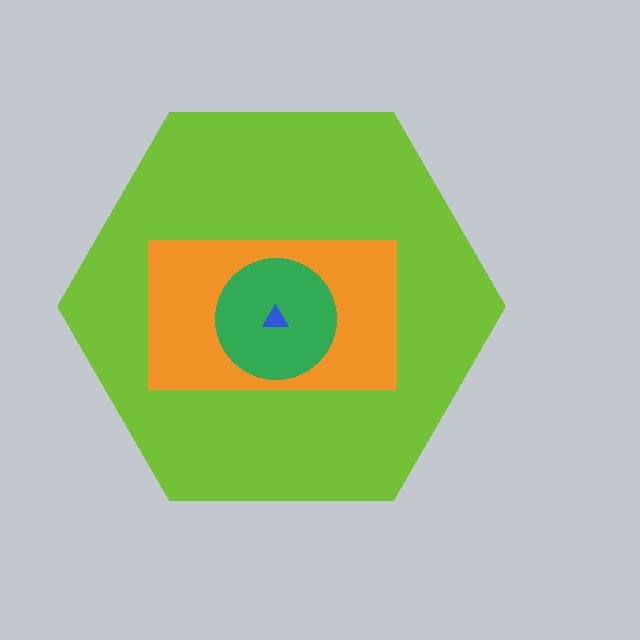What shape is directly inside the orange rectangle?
The green circle.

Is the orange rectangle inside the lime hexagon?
Yes.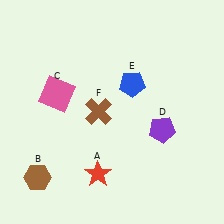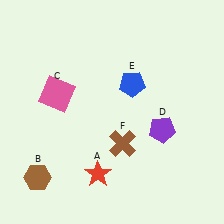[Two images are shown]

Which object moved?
The brown cross (F) moved down.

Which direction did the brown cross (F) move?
The brown cross (F) moved down.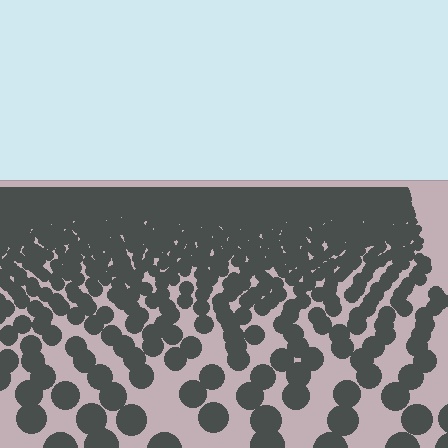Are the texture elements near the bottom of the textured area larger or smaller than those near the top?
Larger. Near the bottom, elements are closer to the viewer and appear at a bigger on-screen size.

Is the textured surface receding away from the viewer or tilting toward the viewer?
The surface is receding away from the viewer. Texture elements get smaller and denser toward the top.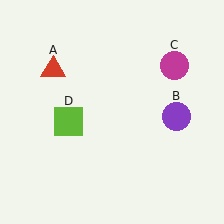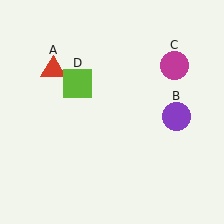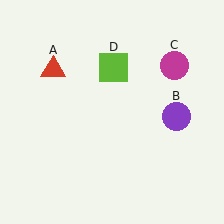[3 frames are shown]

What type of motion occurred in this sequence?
The lime square (object D) rotated clockwise around the center of the scene.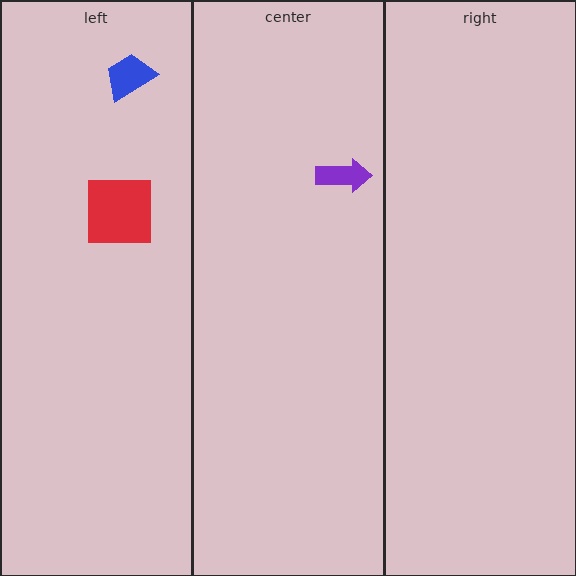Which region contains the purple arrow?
The center region.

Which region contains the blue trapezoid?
The left region.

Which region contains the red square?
The left region.